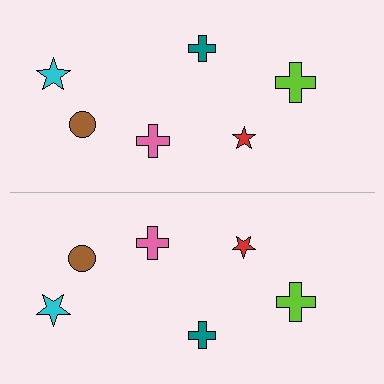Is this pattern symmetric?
Yes, this pattern has bilateral (reflection) symmetry.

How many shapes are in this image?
There are 12 shapes in this image.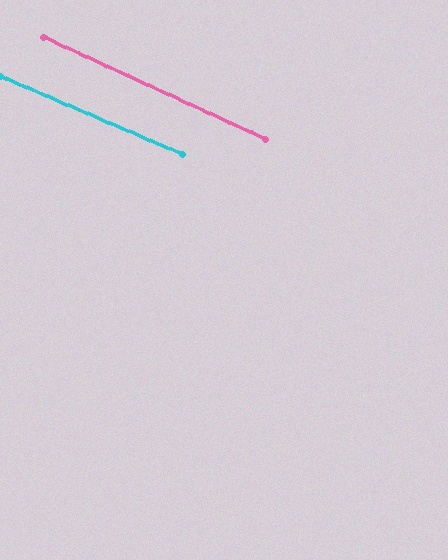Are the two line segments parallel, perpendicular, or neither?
Parallel — their directions differ by only 1.8°.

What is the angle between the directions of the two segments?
Approximately 2 degrees.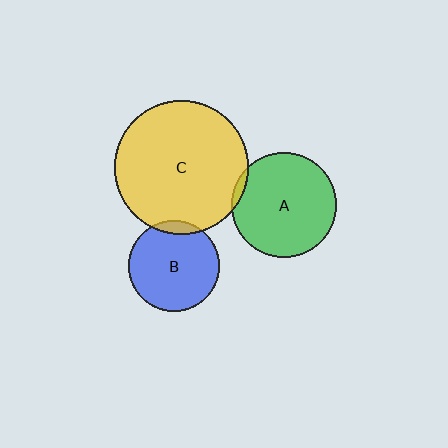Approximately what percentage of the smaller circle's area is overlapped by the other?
Approximately 10%.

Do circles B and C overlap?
Yes.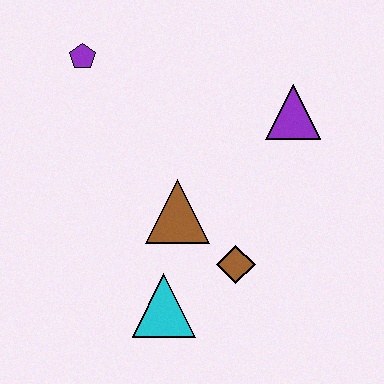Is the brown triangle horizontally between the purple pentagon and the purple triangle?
Yes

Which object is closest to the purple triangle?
The brown triangle is closest to the purple triangle.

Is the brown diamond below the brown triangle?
Yes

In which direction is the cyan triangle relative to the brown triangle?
The cyan triangle is below the brown triangle.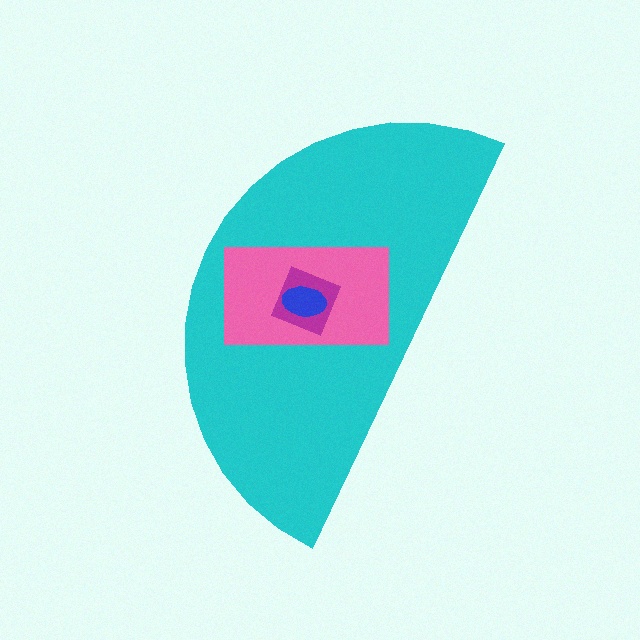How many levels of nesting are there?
4.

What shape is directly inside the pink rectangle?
The magenta square.